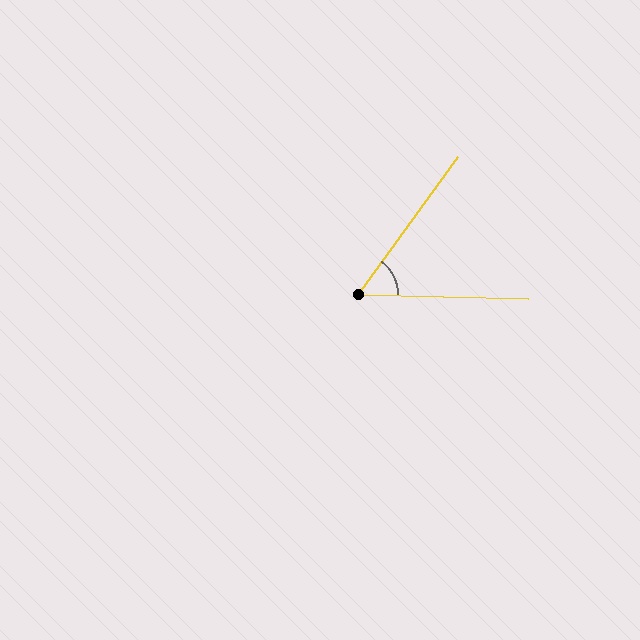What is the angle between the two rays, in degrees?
Approximately 55 degrees.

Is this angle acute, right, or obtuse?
It is acute.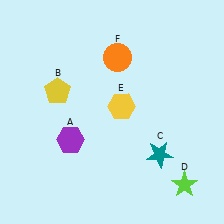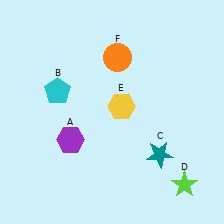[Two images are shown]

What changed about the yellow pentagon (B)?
In Image 1, B is yellow. In Image 2, it changed to cyan.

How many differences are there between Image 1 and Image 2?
There is 1 difference between the two images.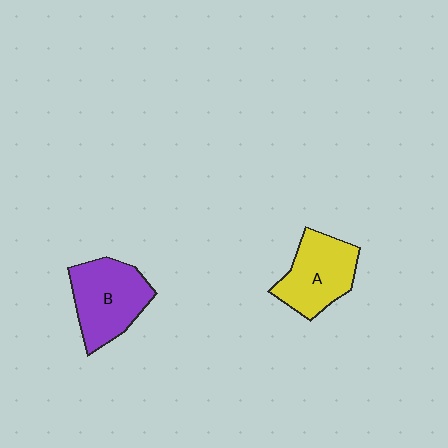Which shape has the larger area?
Shape B (purple).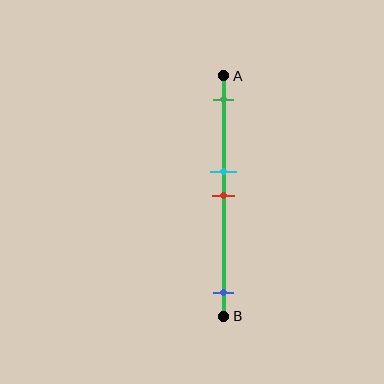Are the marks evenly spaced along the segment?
No, the marks are not evenly spaced.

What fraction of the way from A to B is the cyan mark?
The cyan mark is approximately 40% (0.4) of the way from A to B.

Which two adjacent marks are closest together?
The cyan and red marks are the closest adjacent pair.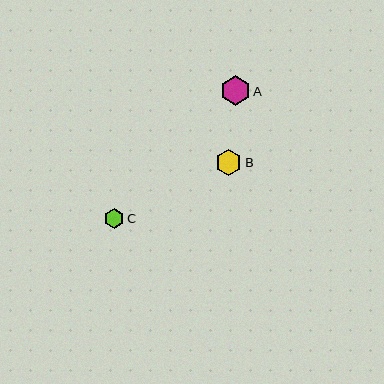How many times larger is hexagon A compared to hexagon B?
Hexagon A is approximately 1.1 times the size of hexagon B.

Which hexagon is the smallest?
Hexagon C is the smallest with a size of approximately 20 pixels.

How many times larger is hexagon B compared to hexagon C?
Hexagon B is approximately 1.3 times the size of hexagon C.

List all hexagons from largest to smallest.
From largest to smallest: A, B, C.